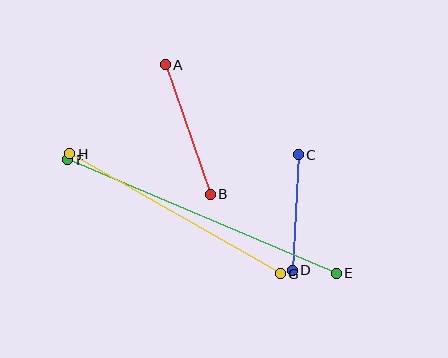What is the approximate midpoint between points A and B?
The midpoint is at approximately (188, 129) pixels.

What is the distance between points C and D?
The distance is approximately 115 pixels.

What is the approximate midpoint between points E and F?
The midpoint is at approximately (202, 217) pixels.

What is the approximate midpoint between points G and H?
The midpoint is at approximately (175, 214) pixels.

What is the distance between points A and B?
The distance is approximately 137 pixels.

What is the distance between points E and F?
The distance is approximately 291 pixels.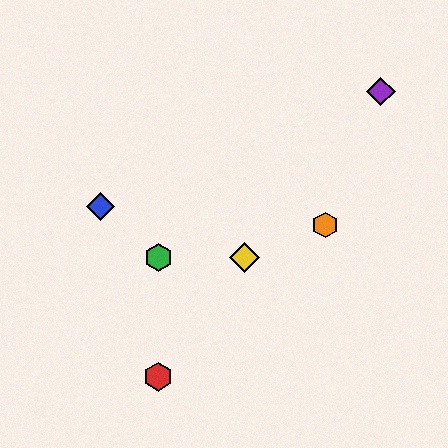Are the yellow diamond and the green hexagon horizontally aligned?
Yes, both are at y≈257.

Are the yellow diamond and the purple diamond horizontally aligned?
No, the yellow diamond is at y≈257 and the purple diamond is at y≈92.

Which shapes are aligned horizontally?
The green hexagon, the yellow diamond are aligned horizontally.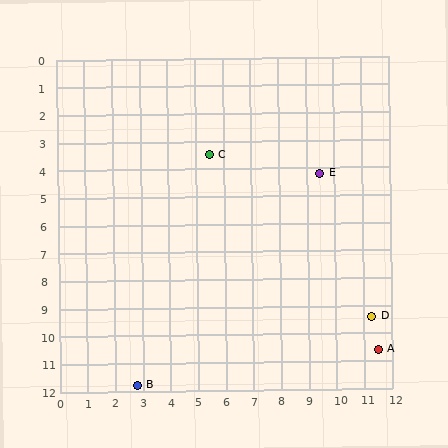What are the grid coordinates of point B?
Point B is at approximately (2.8, 11.8).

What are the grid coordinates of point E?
Point E is at approximately (9.5, 4.2).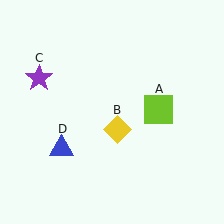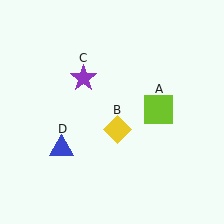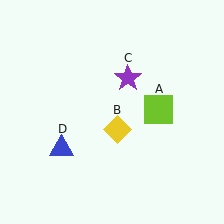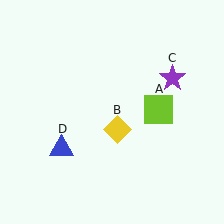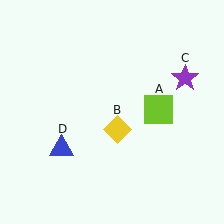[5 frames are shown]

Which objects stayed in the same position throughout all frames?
Lime square (object A) and yellow diamond (object B) and blue triangle (object D) remained stationary.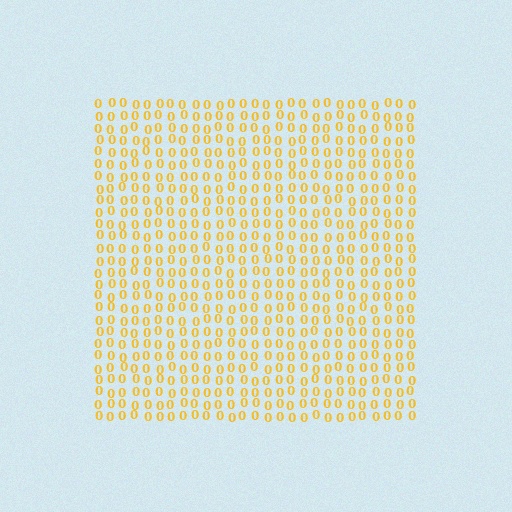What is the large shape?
The large shape is a square.